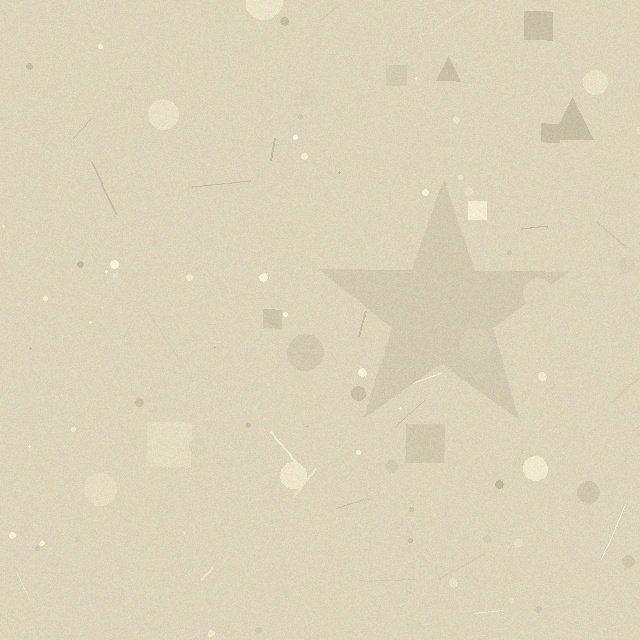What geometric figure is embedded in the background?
A star is embedded in the background.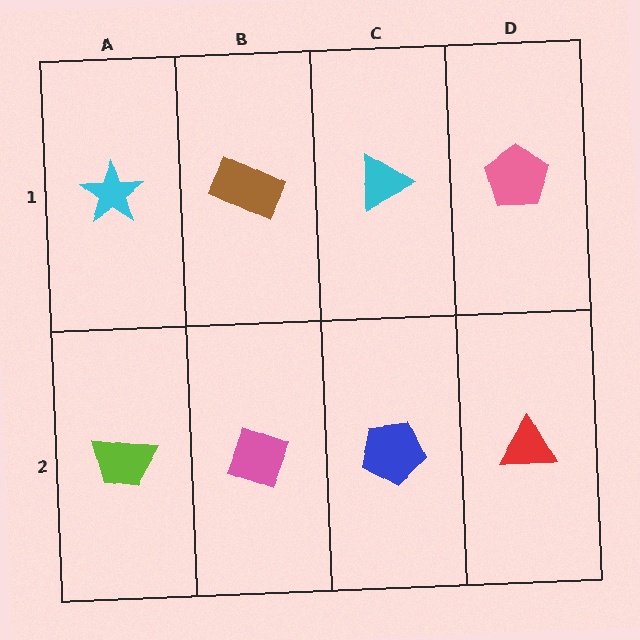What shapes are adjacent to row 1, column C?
A blue pentagon (row 2, column C), a brown rectangle (row 1, column B), a pink pentagon (row 1, column D).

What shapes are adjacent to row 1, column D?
A red triangle (row 2, column D), a cyan triangle (row 1, column C).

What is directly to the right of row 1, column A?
A brown rectangle.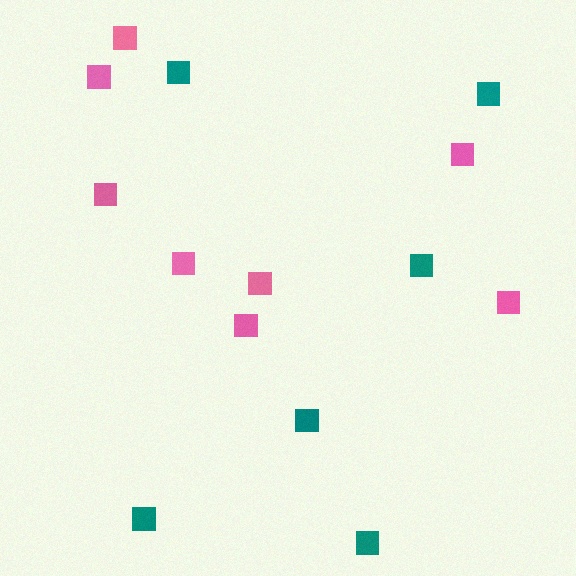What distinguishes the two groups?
There are 2 groups: one group of teal squares (6) and one group of pink squares (8).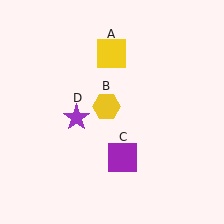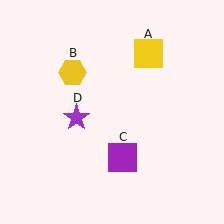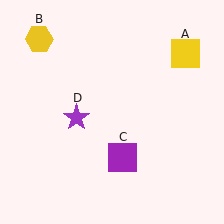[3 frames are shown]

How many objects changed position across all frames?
2 objects changed position: yellow square (object A), yellow hexagon (object B).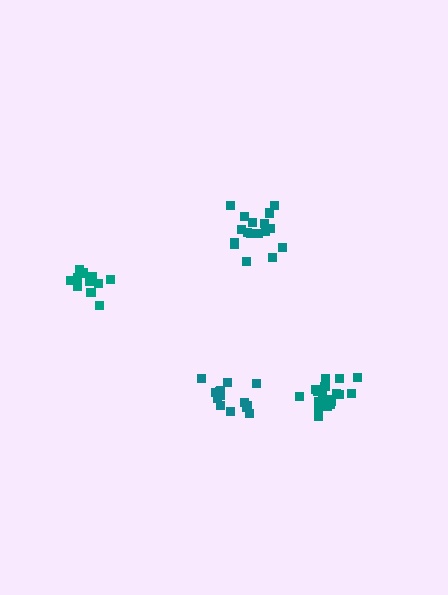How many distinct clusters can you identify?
There are 4 distinct clusters.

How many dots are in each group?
Group 1: 19 dots, Group 2: 14 dots, Group 3: 13 dots, Group 4: 17 dots (63 total).